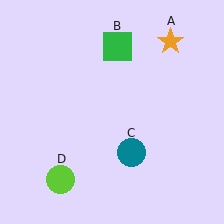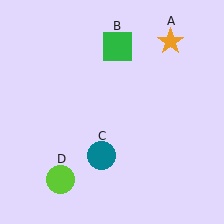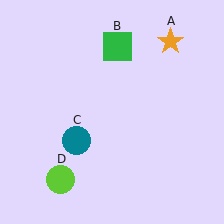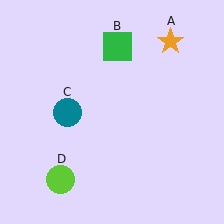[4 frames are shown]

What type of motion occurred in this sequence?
The teal circle (object C) rotated clockwise around the center of the scene.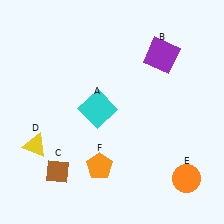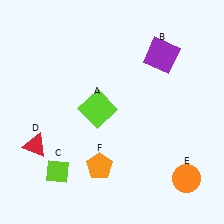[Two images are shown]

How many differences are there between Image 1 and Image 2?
There are 3 differences between the two images.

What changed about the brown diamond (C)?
In Image 1, C is brown. In Image 2, it changed to lime.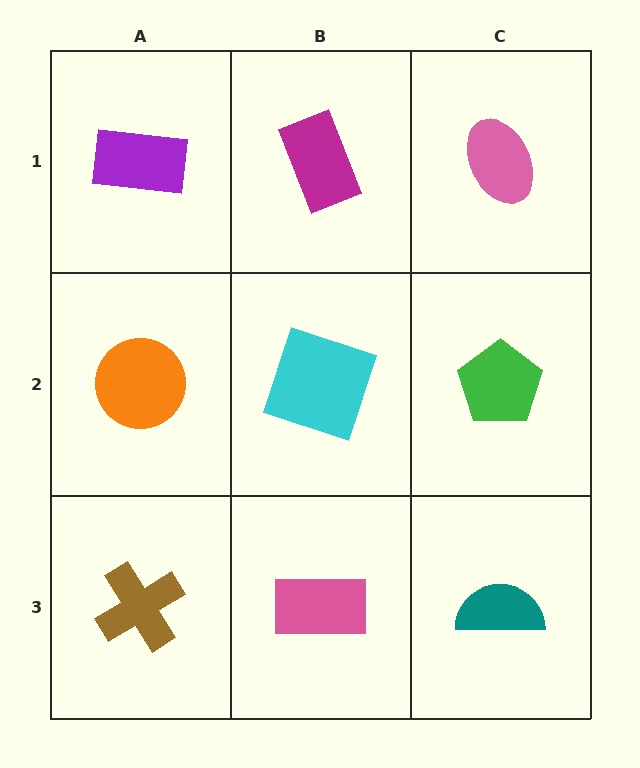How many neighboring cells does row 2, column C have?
3.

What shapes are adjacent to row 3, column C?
A green pentagon (row 2, column C), a pink rectangle (row 3, column B).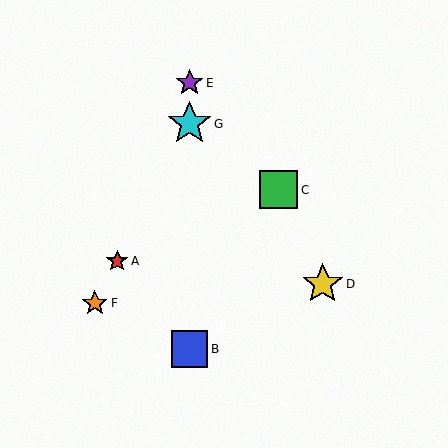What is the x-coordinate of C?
Object C is at x≈279.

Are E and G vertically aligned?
Yes, both are at x≈190.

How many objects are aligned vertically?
3 objects (B, E, G) are aligned vertically.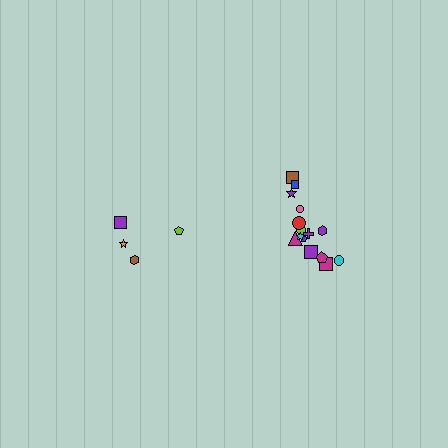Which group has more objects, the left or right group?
The right group.